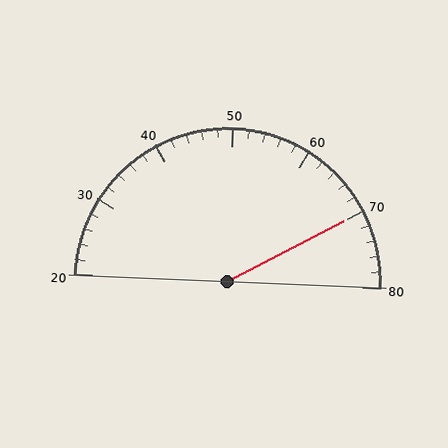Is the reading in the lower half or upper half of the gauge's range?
The reading is in the upper half of the range (20 to 80).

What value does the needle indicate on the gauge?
The needle indicates approximately 70.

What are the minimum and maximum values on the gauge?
The gauge ranges from 20 to 80.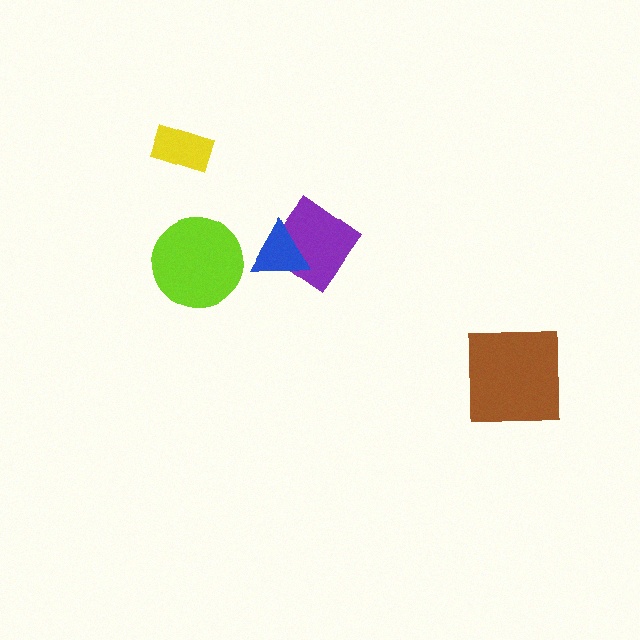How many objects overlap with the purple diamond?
1 object overlaps with the purple diamond.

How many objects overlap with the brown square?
0 objects overlap with the brown square.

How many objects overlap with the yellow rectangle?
0 objects overlap with the yellow rectangle.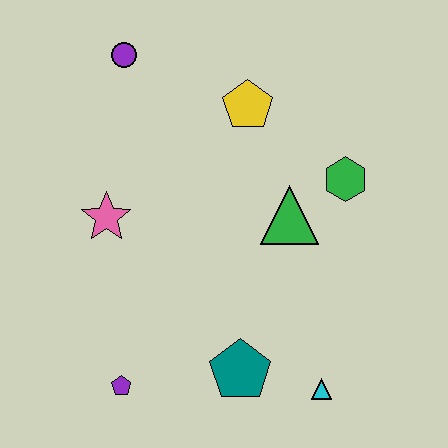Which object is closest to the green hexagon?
The green triangle is closest to the green hexagon.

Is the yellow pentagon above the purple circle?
No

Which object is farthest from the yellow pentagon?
The purple pentagon is farthest from the yellow pentagon.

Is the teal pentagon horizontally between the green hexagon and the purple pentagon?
Yes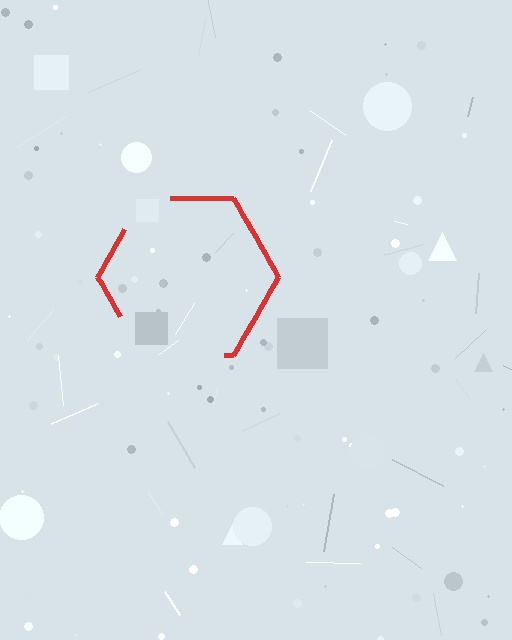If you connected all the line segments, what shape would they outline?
They would outline a hexagon.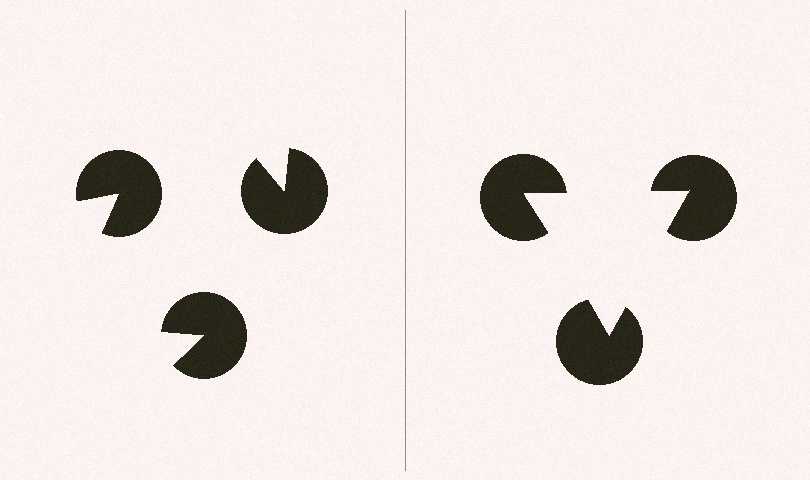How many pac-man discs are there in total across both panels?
6 — 3 on each side.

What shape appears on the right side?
An illusory triangle.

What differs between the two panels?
The pac-man discs are positioned identically on both sides; only the wedge orientations differ. On the right they align to a triangle; on the left they are misaligned.